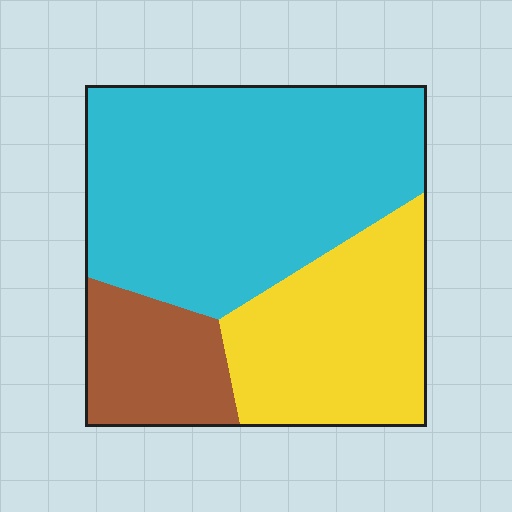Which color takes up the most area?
Cyan, at roughly 55%.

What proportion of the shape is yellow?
Yellow takes up about one third (1/3) of the shape.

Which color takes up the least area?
Brown, at roughly 15%.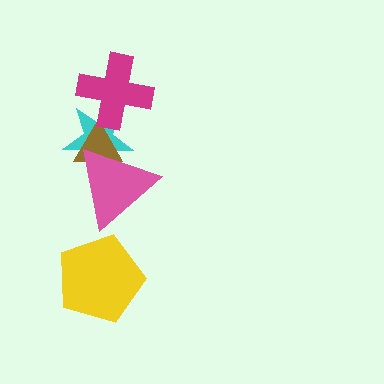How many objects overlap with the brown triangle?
3 objects overlap with the brown triangle.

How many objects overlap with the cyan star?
3 objects overlap with the cyan star.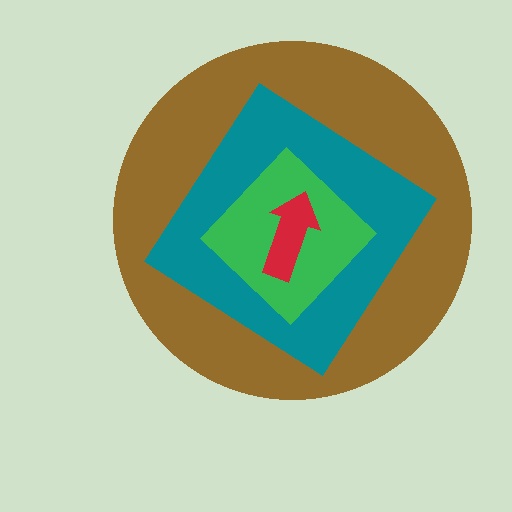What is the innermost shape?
The red arrow.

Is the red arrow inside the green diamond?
Yes.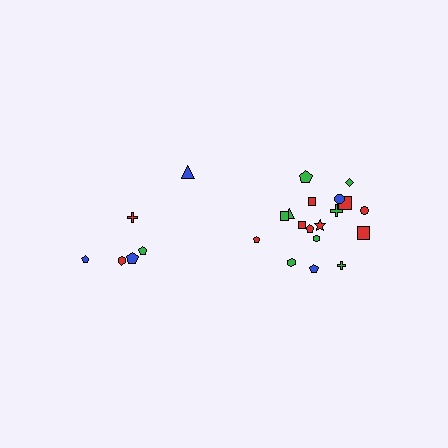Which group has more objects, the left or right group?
The right group.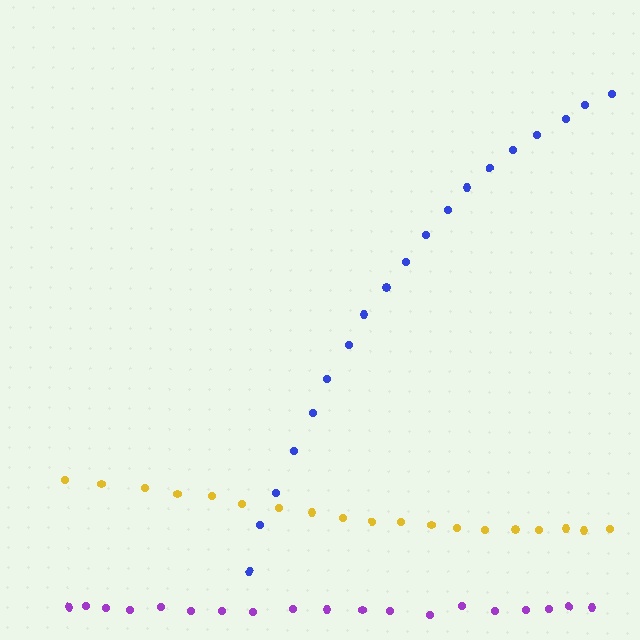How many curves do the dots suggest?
There are 3 distinct paths.